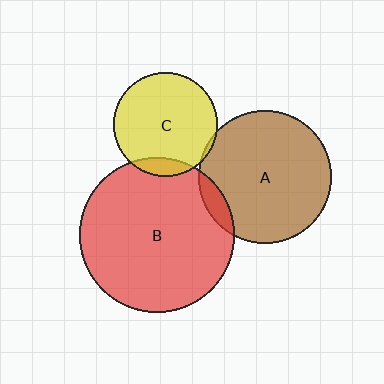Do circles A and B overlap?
Yes.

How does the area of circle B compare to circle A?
Approximately 1.4 times.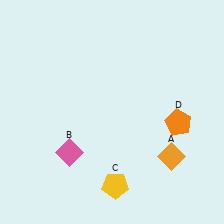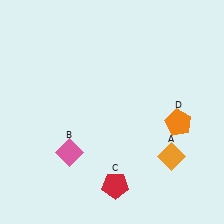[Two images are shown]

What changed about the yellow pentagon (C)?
In Image 1, C is yellow. In Image 2, it changed to red.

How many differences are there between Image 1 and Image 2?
There is 1 difference between the two images.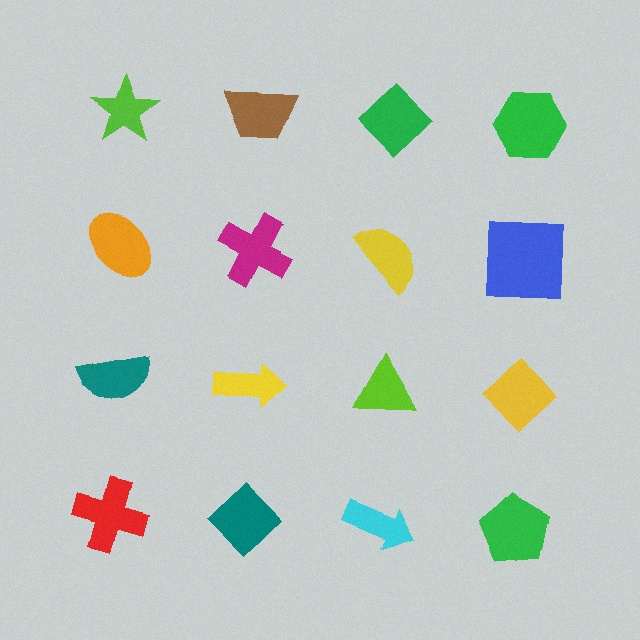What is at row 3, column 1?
A teal semicircle.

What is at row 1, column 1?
A lime star.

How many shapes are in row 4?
4 shapes.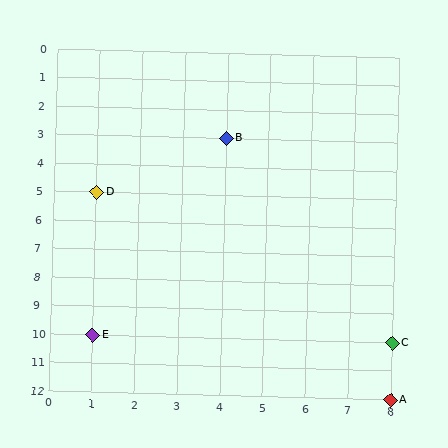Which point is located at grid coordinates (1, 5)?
Point D is at (1, 5).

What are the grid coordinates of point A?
Point A is at grid coordinates (8, 12).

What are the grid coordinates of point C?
Point C is at grid coordinates (8, 10).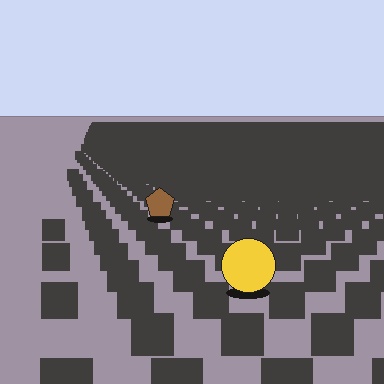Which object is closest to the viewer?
The yellow circle is closest. The texture marks near it are larger and more spread out.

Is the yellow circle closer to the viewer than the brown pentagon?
Yes. The yellow circle is closer — you can tell from the texture gradient: the ground texture is coarser near it.